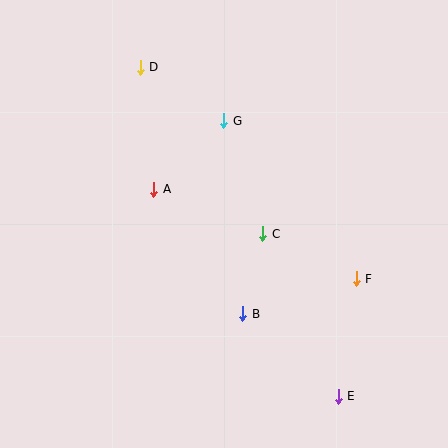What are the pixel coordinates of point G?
Point G is at (224, 121).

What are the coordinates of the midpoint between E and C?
The midpoint between E and C is at (300, 315).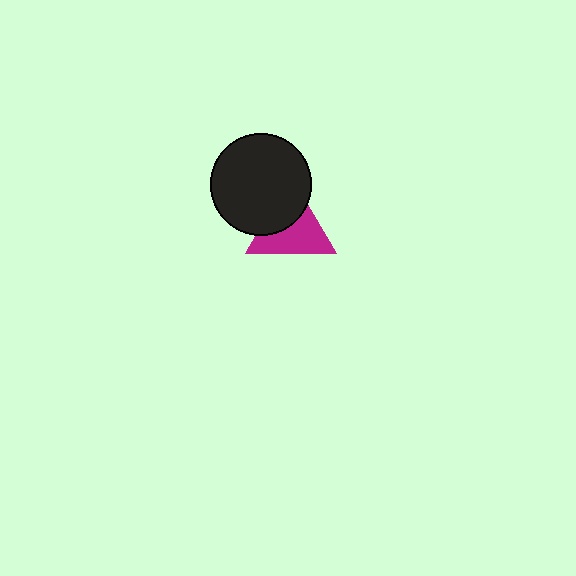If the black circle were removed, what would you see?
You would see the complete magenta triangle.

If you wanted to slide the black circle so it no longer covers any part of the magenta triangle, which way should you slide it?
Slide it toward the upper-left — that is the most direct way to separate the two shapes.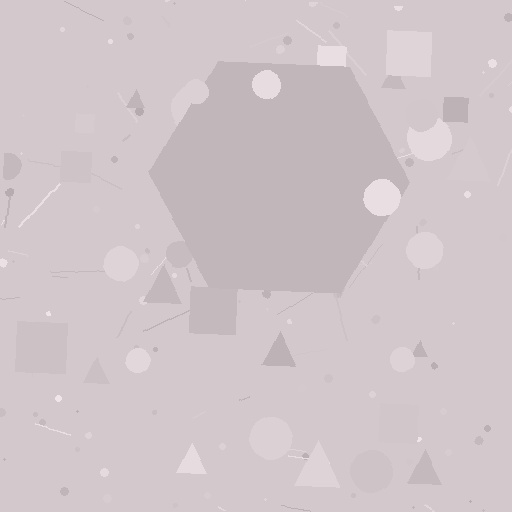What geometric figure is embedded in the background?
A hexagon is embedded in the background.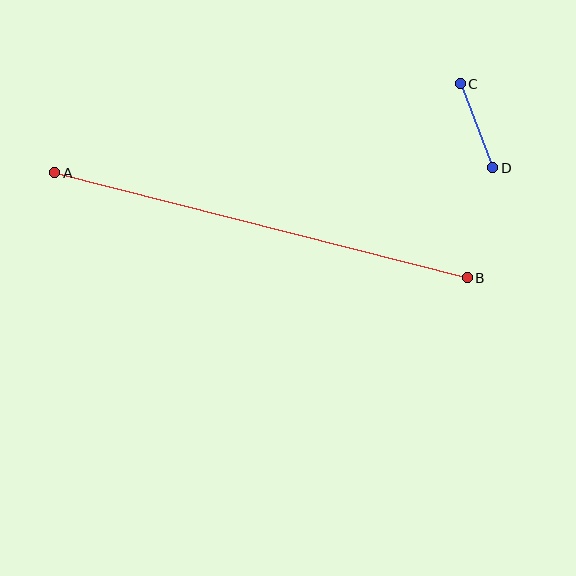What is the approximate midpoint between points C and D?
The midpoint is at approximately (477, 126) pixels.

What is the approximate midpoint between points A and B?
The midpoint is at approximately (261, 225) pixels.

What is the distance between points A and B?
The distance is approximately 426 pixels.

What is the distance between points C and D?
The distance is approximately 90 pixels.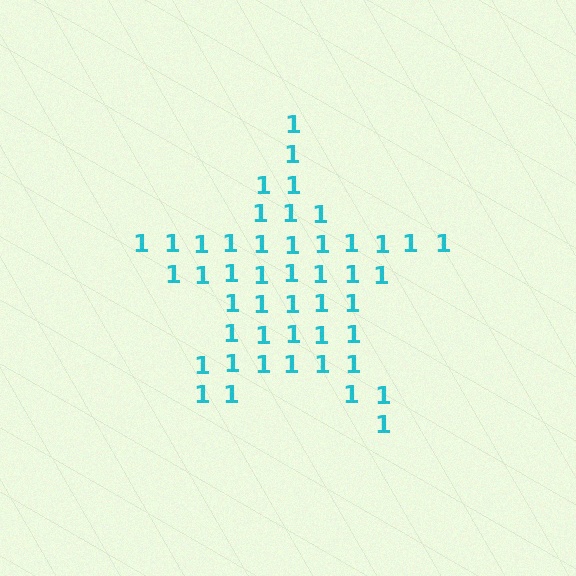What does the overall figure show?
The overall figure shows a star.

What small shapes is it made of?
It is made of small digit 1's.